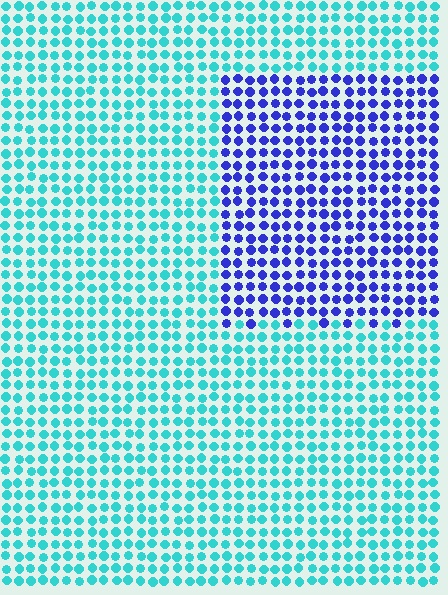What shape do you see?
I see a rectangle.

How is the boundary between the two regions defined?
The boundary is defined purely by a slight shift in hue (about 61 degrees). Spacing, size, and orientation are identical on both sides.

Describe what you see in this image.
The image is filled with small cyan elements in a uniform arrangement. A rectangle-shaped region is visible where the elements are tinted to a slightly different hue, forming a subtle color boundary.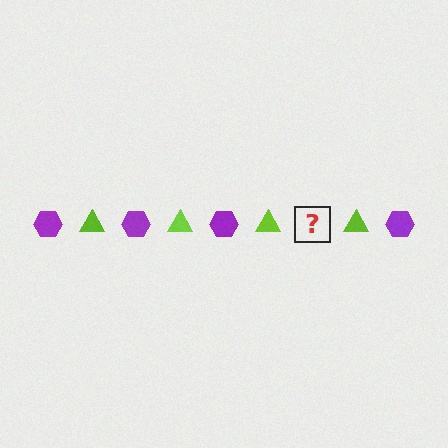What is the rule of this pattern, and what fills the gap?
The rule is that the pattern alternates between purple hexagon and lime triangle. The gap should be filled with a purple hexagon.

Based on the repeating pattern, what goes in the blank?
The blank should be a purple hexagon.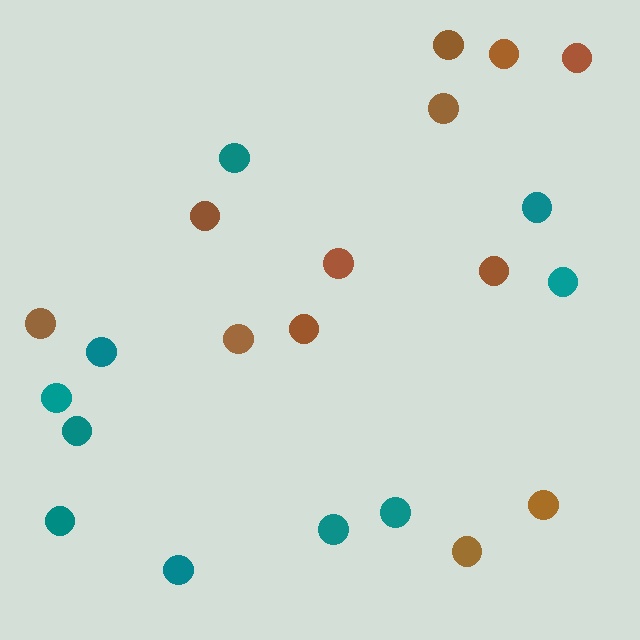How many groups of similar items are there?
There are 2 groups: one group of brown circles (12) and one group of teal circles (10).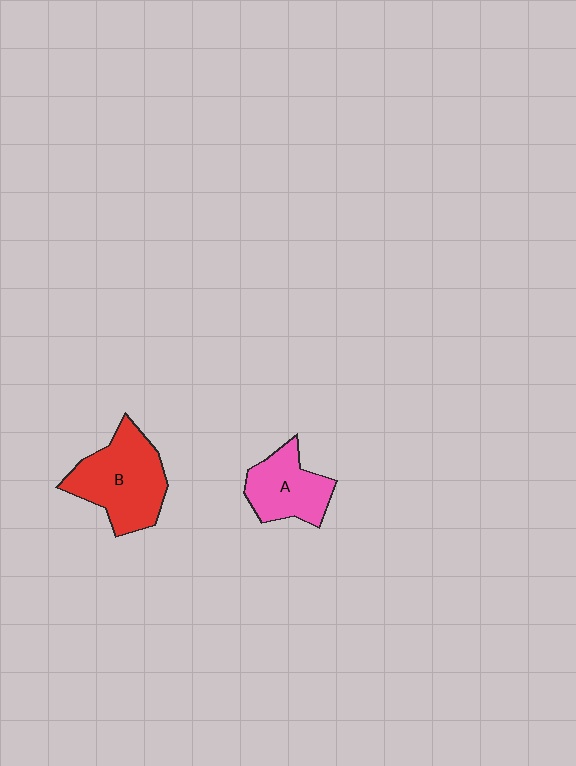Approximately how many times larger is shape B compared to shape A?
Approximately 1.4 times.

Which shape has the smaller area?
Shape A (pink).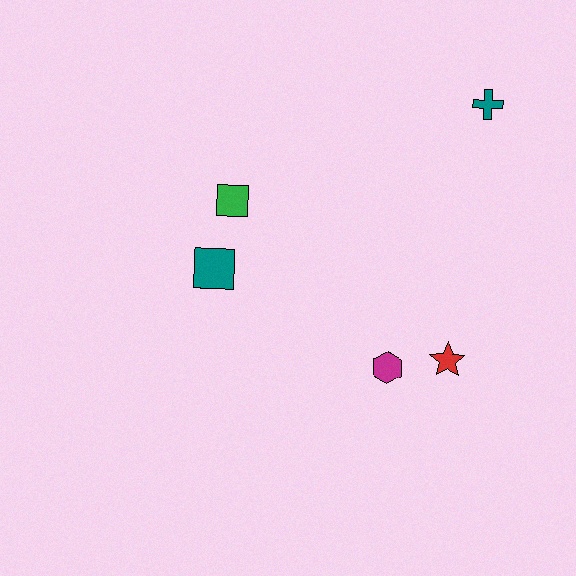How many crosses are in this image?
There is 1 cross.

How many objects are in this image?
There are 5 objects.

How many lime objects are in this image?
There are no lime objects.